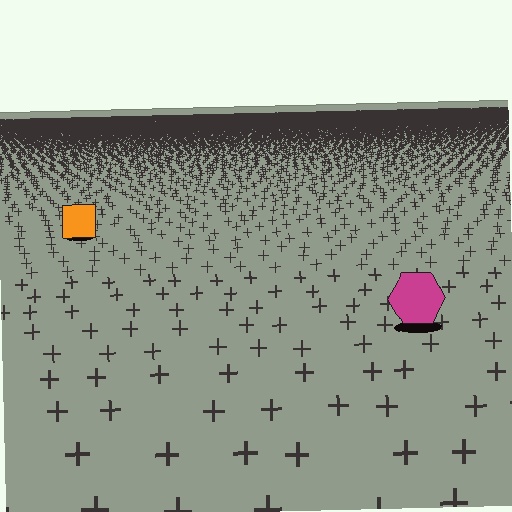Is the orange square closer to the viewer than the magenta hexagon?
No. The magenta hexagon is closer — you can tell from the texture gradient: the ground texture is coarser near it.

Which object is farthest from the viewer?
The orange square is farthest from the viewer. It appears smaller and the ground texture around it is denser.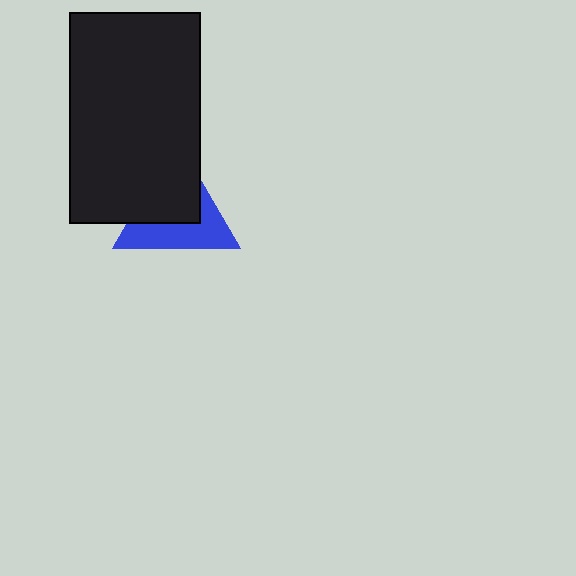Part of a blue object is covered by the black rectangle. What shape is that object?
It is a triangle.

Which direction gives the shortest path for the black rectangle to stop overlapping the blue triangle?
Moving toward the upper-left gives the shortest separation.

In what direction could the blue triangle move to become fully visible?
The blue triangle could move toward the lower-right. That would shift it out from behind the black rectangle entirely.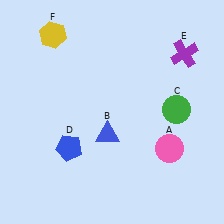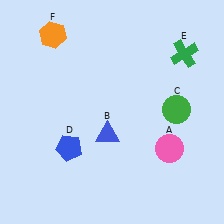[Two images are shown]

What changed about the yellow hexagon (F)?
In Image 1, F is yellow. In Image 2, it changed to orange.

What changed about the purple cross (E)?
In Image 1, E is purple. In Image 2, it changed to green.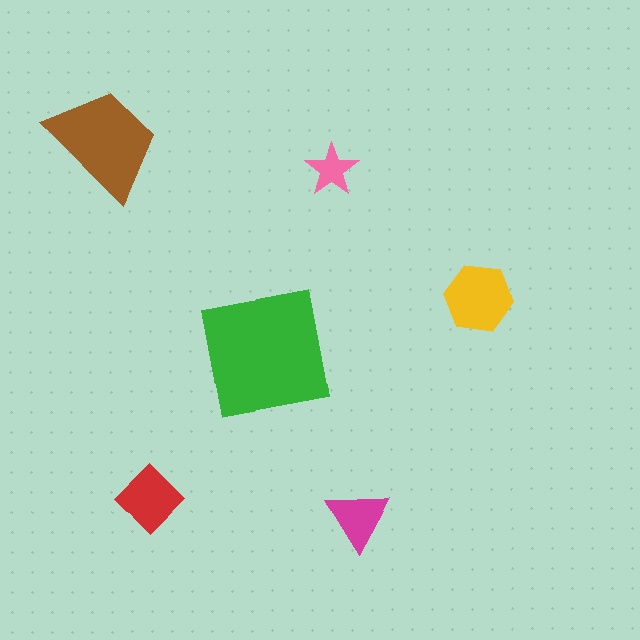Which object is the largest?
The green square.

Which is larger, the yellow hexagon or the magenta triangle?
The yellow hexagon.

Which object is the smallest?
The pink star.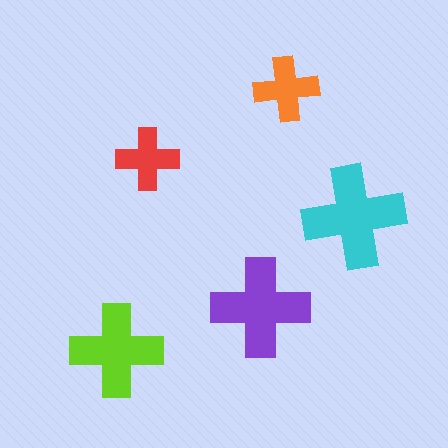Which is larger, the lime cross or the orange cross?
The lime one.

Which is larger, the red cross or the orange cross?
The orange one.